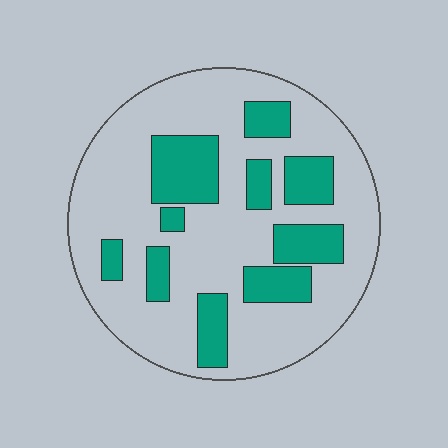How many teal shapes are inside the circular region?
10.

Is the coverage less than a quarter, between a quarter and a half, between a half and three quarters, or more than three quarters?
Between a quarter and a half.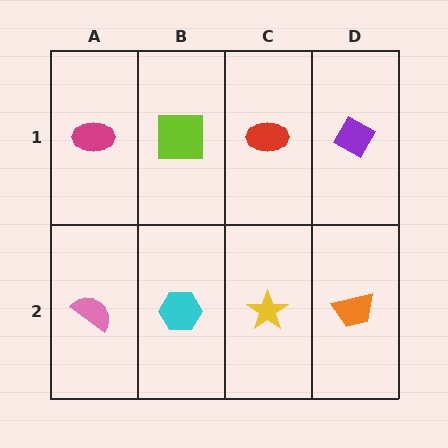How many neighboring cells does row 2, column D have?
2.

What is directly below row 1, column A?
A pink semicircle.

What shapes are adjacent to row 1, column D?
An orange trapezoid (row 2, column D), a red ellipse (row 1, column C).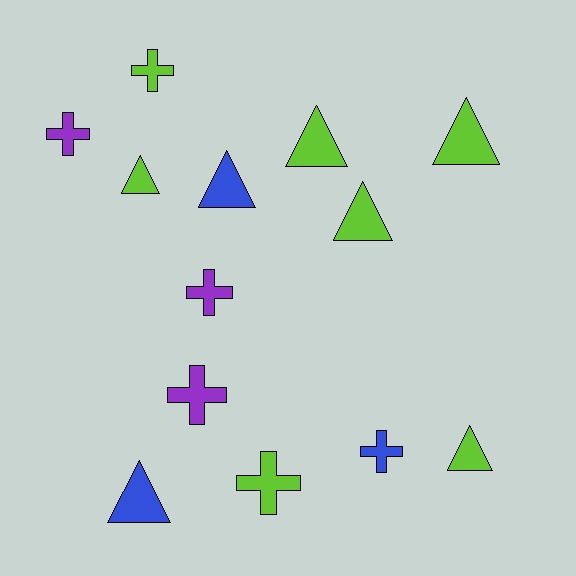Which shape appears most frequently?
Triangle, with 7 objects.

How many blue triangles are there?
There are 2 blue triangles.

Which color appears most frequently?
Lime, with 7 objects.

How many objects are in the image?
There are 13 objects.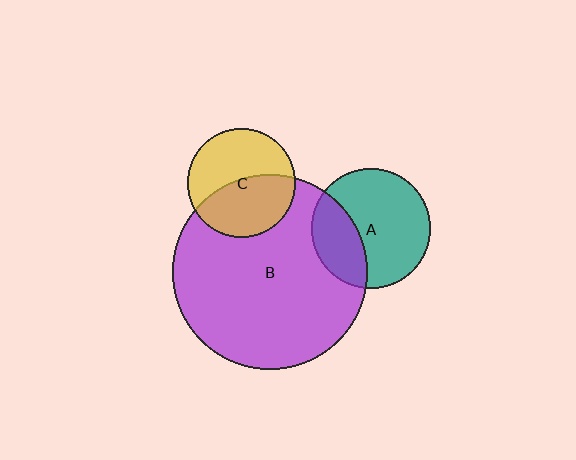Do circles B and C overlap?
Yes.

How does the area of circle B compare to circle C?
Approximately 3.2 times.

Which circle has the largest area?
Circle B (purple).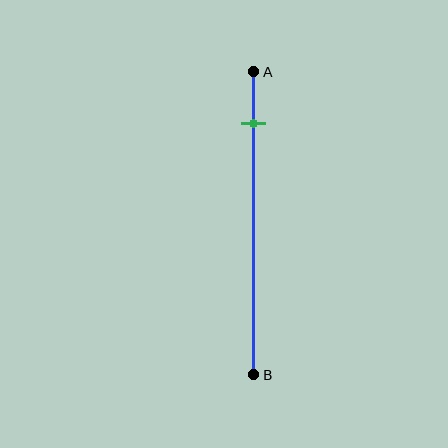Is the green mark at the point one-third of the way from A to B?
No, the mark is at about 15% from A, not at the 33% one-third point.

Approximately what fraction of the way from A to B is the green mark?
The green mark is approximately 15% of the way from A to B.